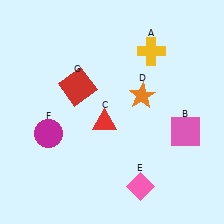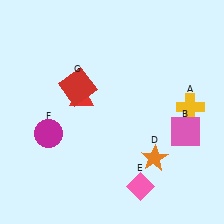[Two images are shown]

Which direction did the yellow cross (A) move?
The yellow cross (A) moved down.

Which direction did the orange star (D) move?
The orange star (D) moved down.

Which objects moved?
The objects that moved are: the yellow cross (A), the red triangle (C), the orange star (D).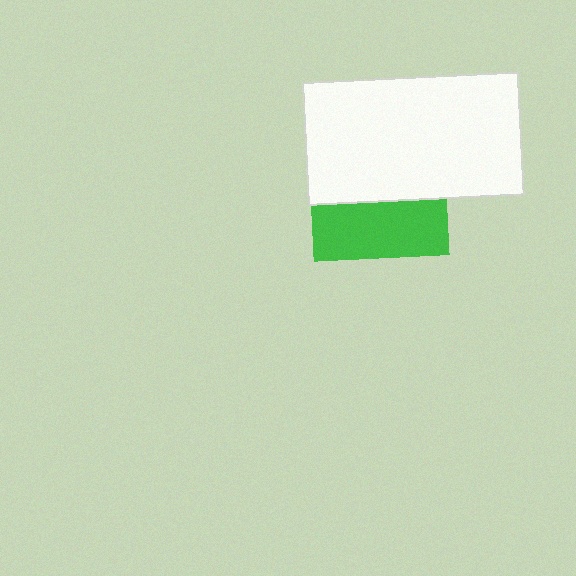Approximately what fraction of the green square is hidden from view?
Roughly 59% of the green square is hidden behind the white rectangle.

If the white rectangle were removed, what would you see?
You would see the complete green square.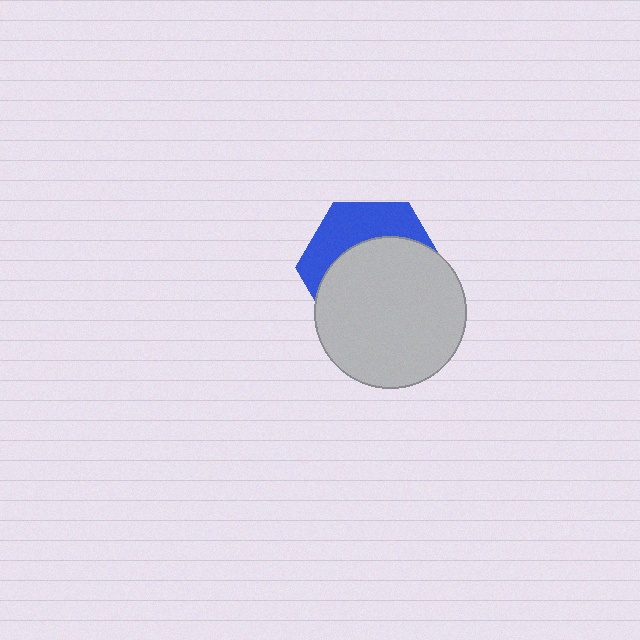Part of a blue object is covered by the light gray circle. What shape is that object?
It is a hexagon.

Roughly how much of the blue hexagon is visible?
A small part of it is visible (roughly 36%).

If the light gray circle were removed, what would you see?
You would see the complete blue hexagon.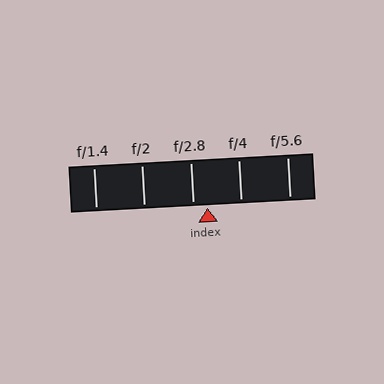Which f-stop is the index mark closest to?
The index mark is closest to f/2.8.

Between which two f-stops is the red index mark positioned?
The index mark is between f/2.8 and f/4.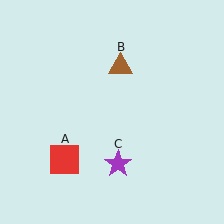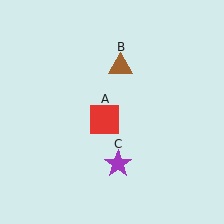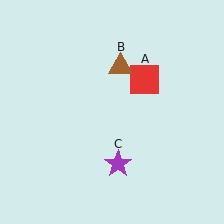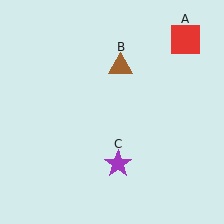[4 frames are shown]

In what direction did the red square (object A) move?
The red square (object A) moved up and to the right.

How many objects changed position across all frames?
1 object changed position: red square (object A).